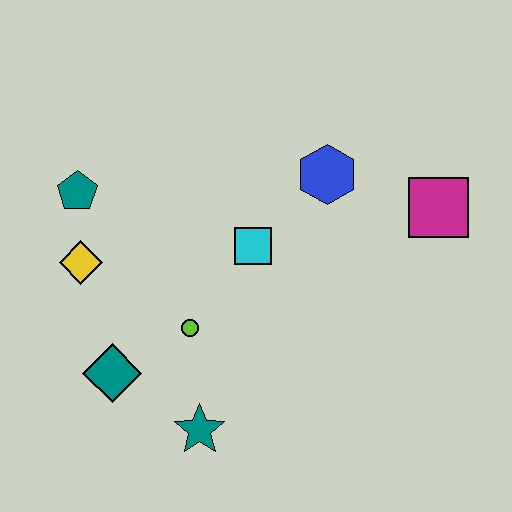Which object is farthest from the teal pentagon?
The magenta square is farthest from the teal pentagon.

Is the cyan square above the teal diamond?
Yes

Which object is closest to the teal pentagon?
The yellow diamond is closest to the teal pentagon.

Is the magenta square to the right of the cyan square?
Yes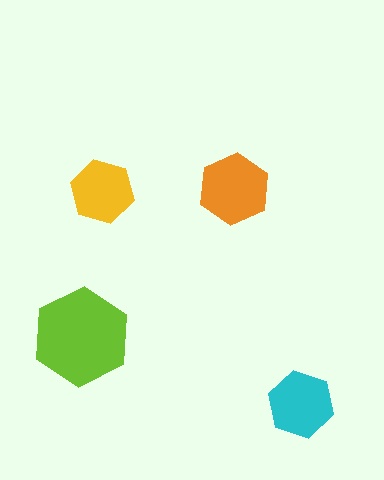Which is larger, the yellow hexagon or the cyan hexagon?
The cyan one.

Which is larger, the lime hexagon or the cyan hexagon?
The lime one.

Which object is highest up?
The orange hexagon is topmost.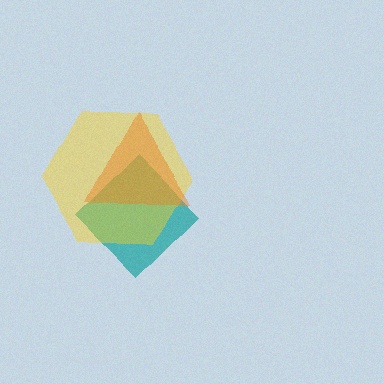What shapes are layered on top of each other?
The layered shapes are: a teal diamond, a yellow hexagon, an orange triangle.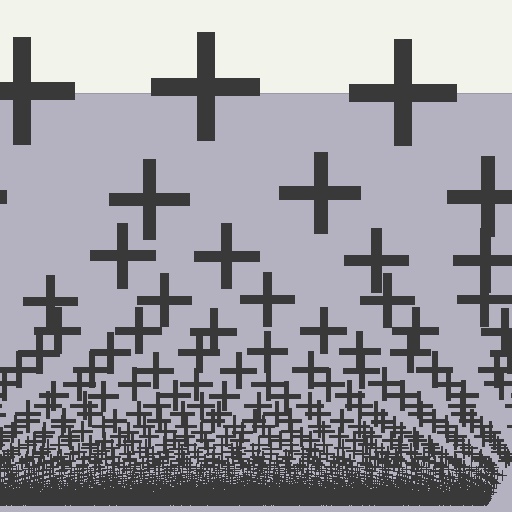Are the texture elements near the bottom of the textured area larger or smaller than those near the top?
Smaller. The gradient is inverted — elements near the bottom are smaller and denser.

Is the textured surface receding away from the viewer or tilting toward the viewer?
The surface appears to tilt toward the viewer. Texture elements get larger and sparser toward the top.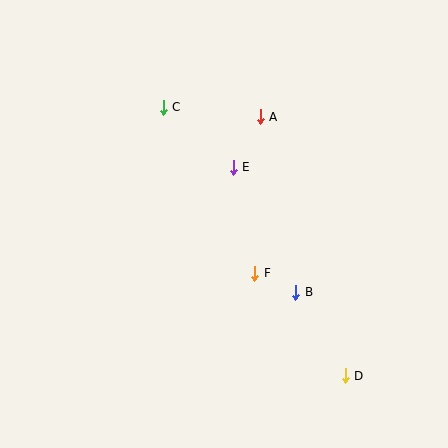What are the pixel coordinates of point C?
Point C is at (163, 107).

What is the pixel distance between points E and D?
The distance between E and D is 236 pixels.